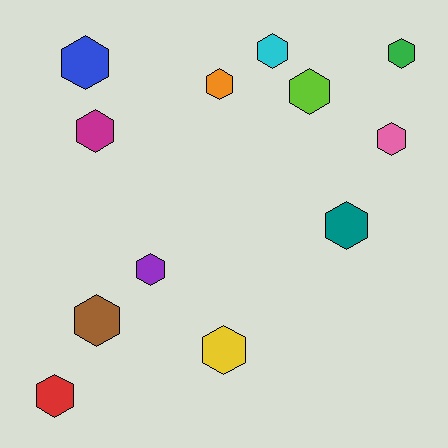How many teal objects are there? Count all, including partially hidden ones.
There is 1 teal object.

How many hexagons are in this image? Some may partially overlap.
There are 12 hexagons.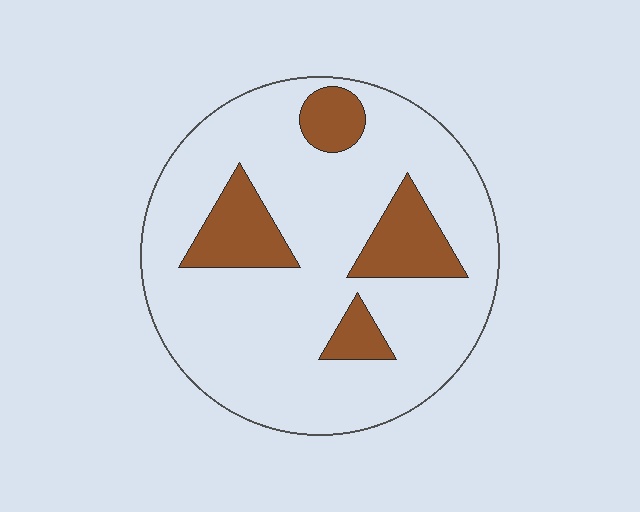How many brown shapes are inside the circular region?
4.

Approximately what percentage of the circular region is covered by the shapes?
Approximately 20%.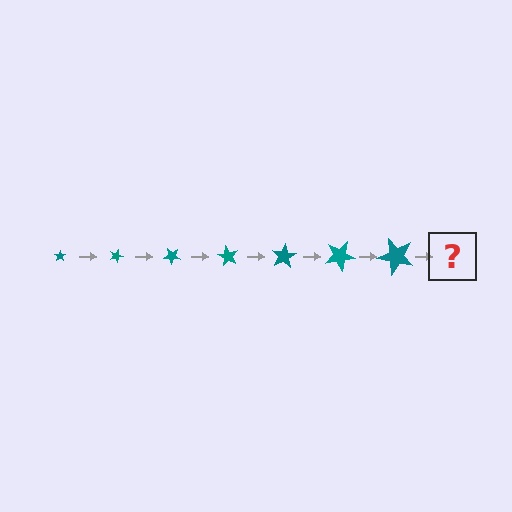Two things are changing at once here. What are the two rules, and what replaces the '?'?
The two rules are that the star grows larger each step and it rotates 20 degrees each step. The '?' should be a star, larger than the previous one and rotated 140 degrees from the start.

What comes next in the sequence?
The next element should be a star, larger than the previous one and rotated 140 degrees from the start.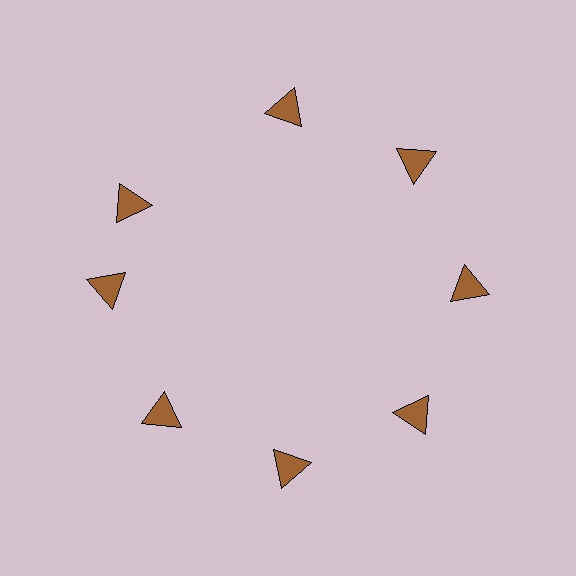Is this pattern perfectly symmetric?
No. The 8 brown triangles are arranged in a ring, but one element near the 10 o'clock position is rotated out of alignment along the ring, breaking the 8-fold rotational symmetry.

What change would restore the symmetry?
The symmetry would be restored by rotating it back into even spacing with its neighbors so that all 8 triangles sit at equal angles and equal distance from the center.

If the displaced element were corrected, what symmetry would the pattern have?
It would have 8-fold rotational symmetry — the pattern would map onto itself every 45 degrees.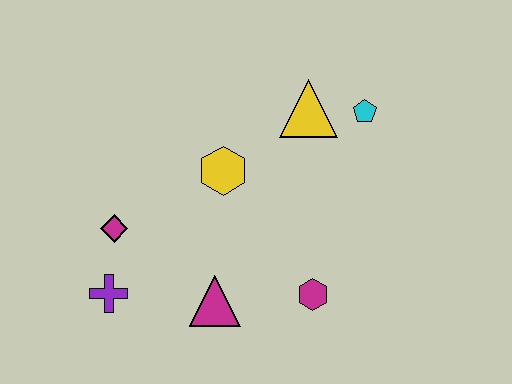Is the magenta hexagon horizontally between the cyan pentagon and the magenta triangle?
Yes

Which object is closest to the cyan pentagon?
The yellow triangle is closest to the cyan pentagon.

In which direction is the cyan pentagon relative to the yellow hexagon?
The cyan pentagon is to the right of the yellow hexagon.